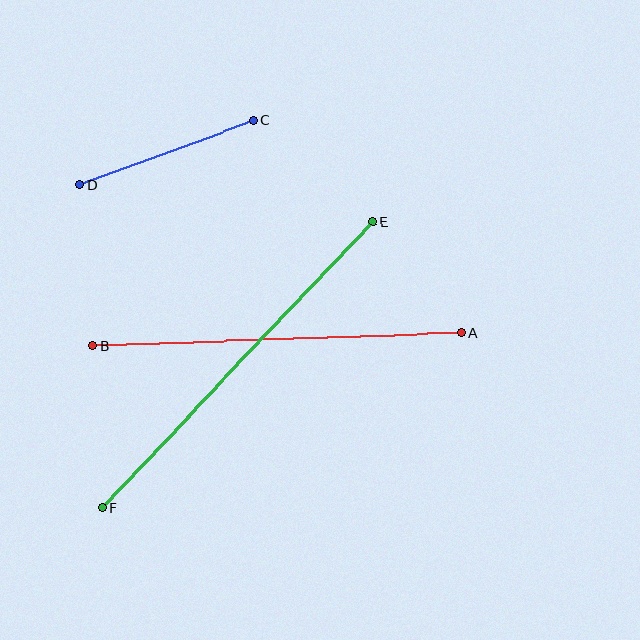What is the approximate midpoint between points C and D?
The midpoint is at approximately (167, 153) pixels.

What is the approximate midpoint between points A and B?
The midpoint is at approximately (277, 339) pixels.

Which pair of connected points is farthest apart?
Points E and F are farthest apart.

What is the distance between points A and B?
The distance is approximately 368 pixels.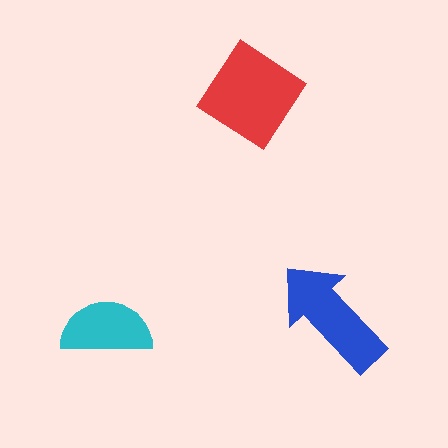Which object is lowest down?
The cyan semicircle is bottommost.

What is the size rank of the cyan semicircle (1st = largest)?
3rd.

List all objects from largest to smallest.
The red diamond, the blue arrow, the cyan semicircle.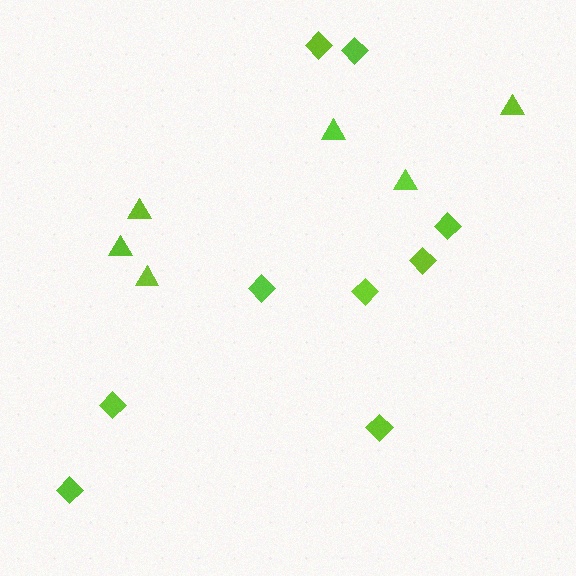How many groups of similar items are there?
There are 2 groups: one group of diamonds (9) and one group of triangles (6).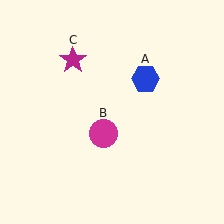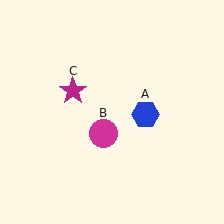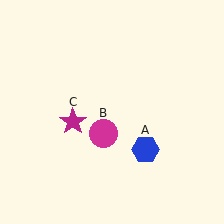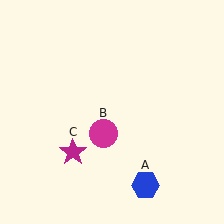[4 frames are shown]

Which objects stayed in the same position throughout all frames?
Magenta circle (object B) remained stationary.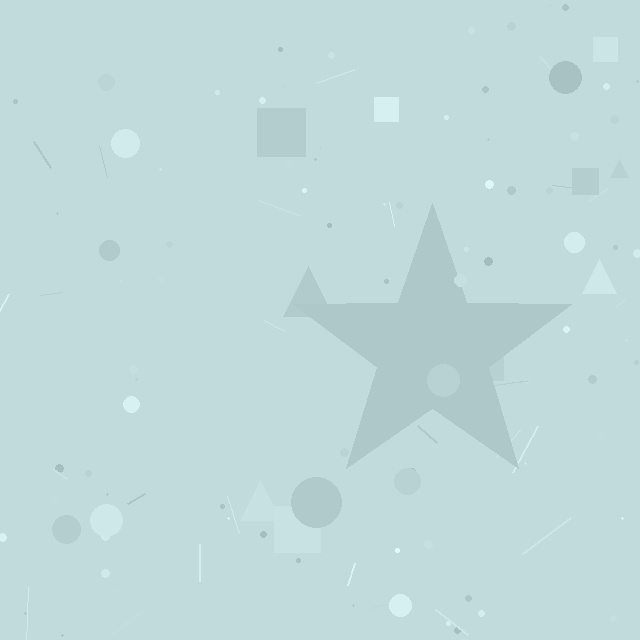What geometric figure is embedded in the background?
A star is embedded in the background.